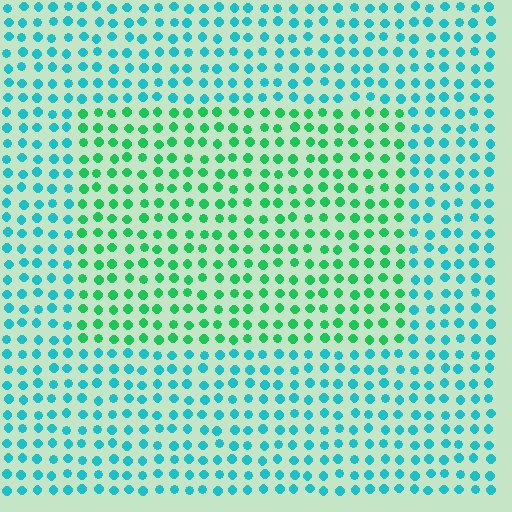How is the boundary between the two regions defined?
The boundary is defined purely by a slight shift in hue (about 41 degrees). Spacing, size, and orientation are identical on both sides.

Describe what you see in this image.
The image is filled with small cyan elements in a uniform arrangement. A rectangle-shaped region is visible where the elements are tinted to a slightly different hue, forming a subtle color boundary.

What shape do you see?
I see a rectangle.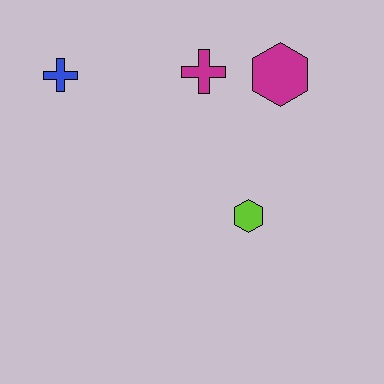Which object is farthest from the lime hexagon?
The blue cross is farthest from the lime hexagon.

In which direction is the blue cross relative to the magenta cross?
The blue cross is to the left of the magenta cross.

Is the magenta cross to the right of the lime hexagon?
No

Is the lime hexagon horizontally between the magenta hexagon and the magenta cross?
Yes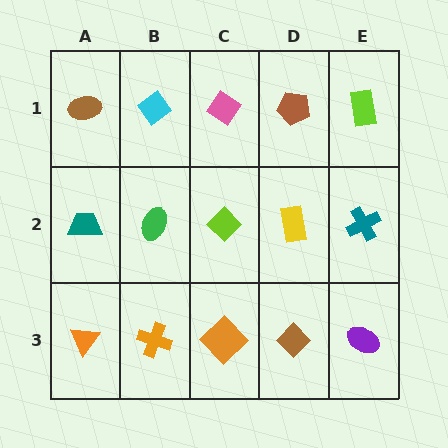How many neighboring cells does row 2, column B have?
4.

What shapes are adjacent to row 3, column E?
A teal cross (row 2, column E), a brown diamond (row 3, column D).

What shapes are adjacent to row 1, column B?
A green ellipse (row 2, column B), a brown ellipse (row 1, column A), a pink diamond (row 1, column C).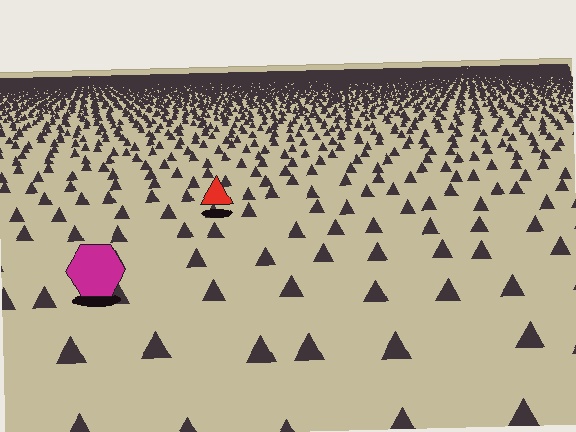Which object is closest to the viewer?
The magenta hexagon is closest. The texture marks near it are larger and more spread out.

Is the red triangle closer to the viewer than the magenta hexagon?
No. The magenta hexagon is closer — you can tell from the texture gradient: the ground texture is coarser near it.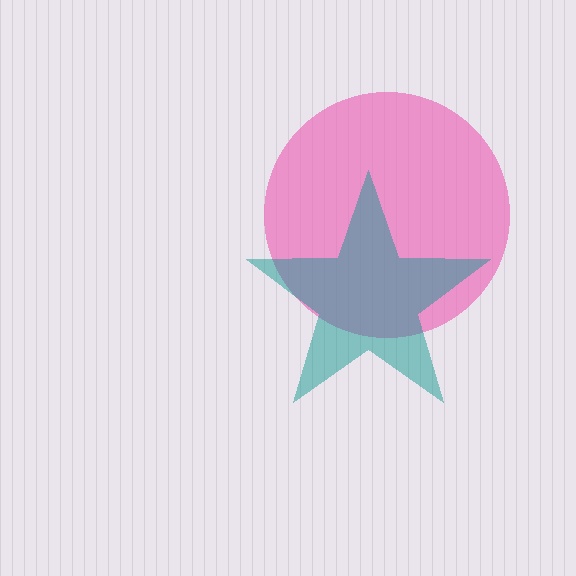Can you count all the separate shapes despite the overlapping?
Yes, there are 2 separate shapes.